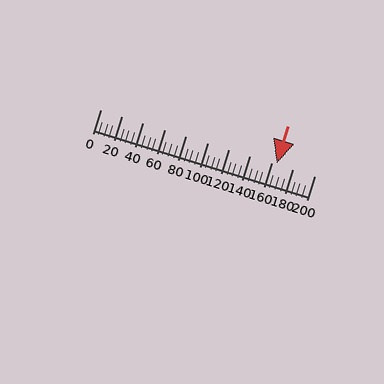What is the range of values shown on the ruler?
The ruler shows values from 0 to 200.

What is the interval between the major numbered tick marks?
The major tick marks are spaced 20 units apart.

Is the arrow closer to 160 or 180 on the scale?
The arrow is closer to 160.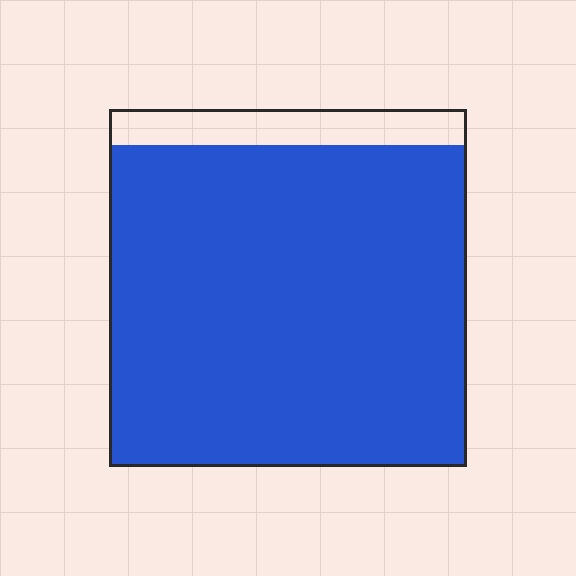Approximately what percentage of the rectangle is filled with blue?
Approximately 90%.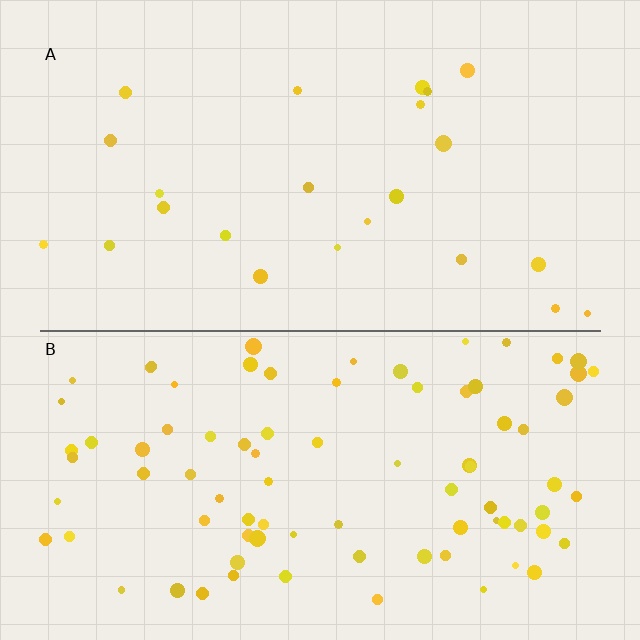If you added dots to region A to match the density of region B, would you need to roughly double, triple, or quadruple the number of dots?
Approximately quadruple.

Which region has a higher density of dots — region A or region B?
B (the bottom).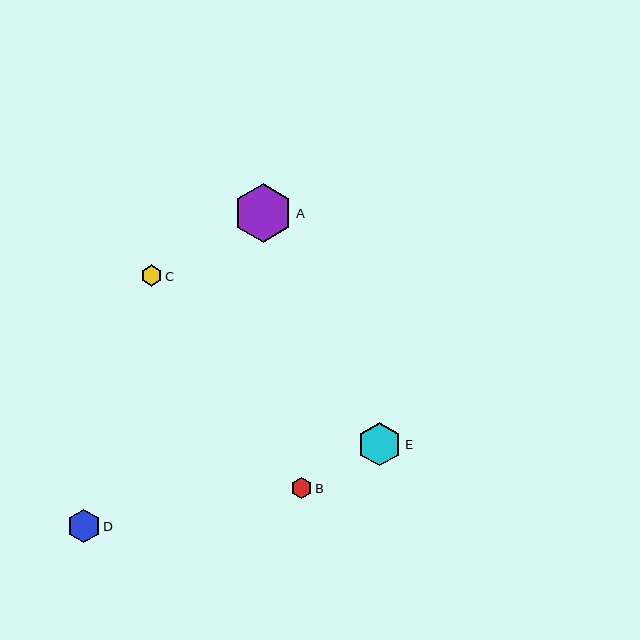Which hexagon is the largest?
Hexagon A is the largest with a size of approximately 59 pixels.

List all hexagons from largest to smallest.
From largest to smallest: A, E, D, B, C.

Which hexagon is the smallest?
Hexagon C is the smallest with a size of approximately 21 pixels.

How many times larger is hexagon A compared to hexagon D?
Hexagon A is approximately 1.8 times the size of hexagon D.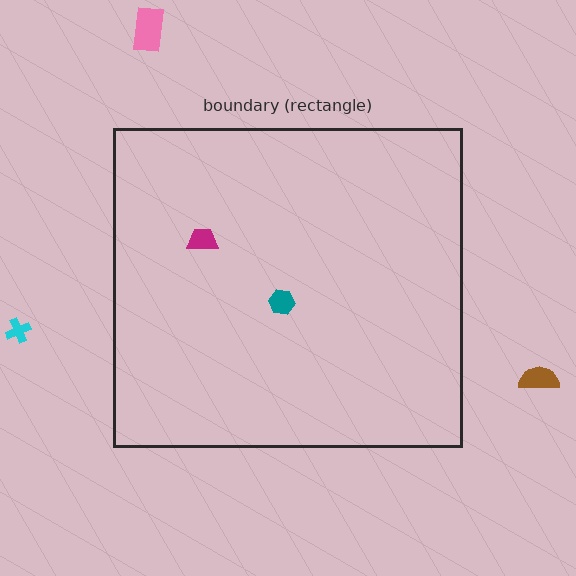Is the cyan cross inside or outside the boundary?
Outside.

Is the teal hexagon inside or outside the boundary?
Inside.